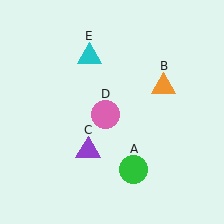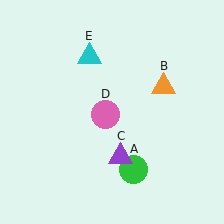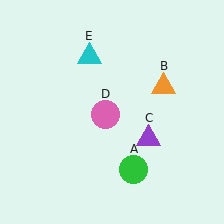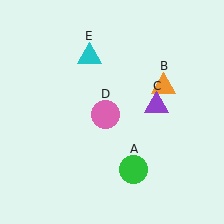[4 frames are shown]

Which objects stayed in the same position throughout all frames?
Green circle (object A) and orange triangle (object B) and pink circle (object D) and cyan triangle (object E) remained stationary.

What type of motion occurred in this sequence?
The purple triangle (object C) rotated counterclockwise around the center of the scene.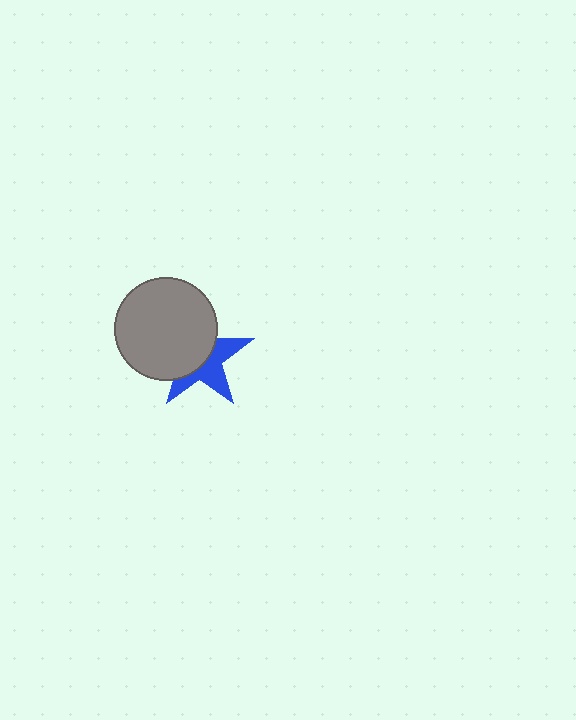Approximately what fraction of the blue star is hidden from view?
Roughly 54% of the blue star is hidden behind the gray circle.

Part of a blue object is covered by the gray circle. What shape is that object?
It is a star.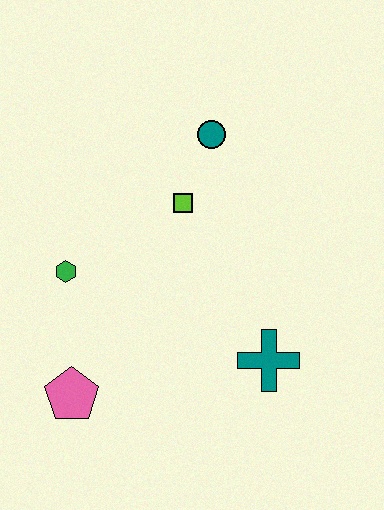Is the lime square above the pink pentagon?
Yes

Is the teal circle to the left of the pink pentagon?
No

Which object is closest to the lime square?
The teal circle is closest to the lime square.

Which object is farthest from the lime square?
The pink pentagon is farthest from the lime square.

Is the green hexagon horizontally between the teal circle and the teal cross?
No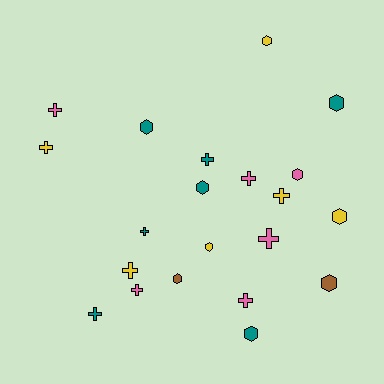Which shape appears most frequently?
Cross, with 11 objects.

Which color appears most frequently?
Teal, with 7 objects.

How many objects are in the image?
There are 21 objects.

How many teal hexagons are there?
There are 4 teal hexagons.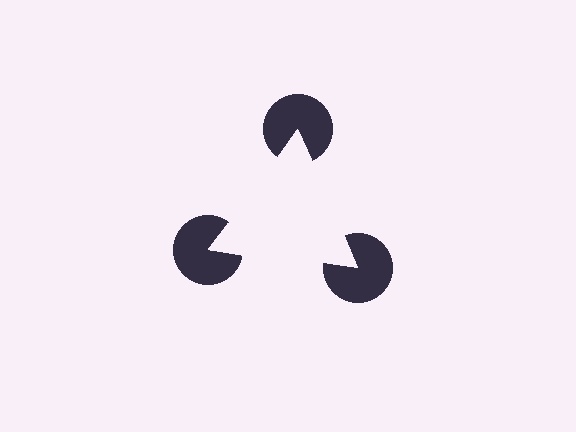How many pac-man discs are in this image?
There are 3 — one at each vertex of the illusory triangle.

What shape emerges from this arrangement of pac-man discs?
An illusory triangle — its edges are inferred from the aligned wedge cuts in the pac-man discs, not physically drawn.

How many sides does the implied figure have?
3 sides.